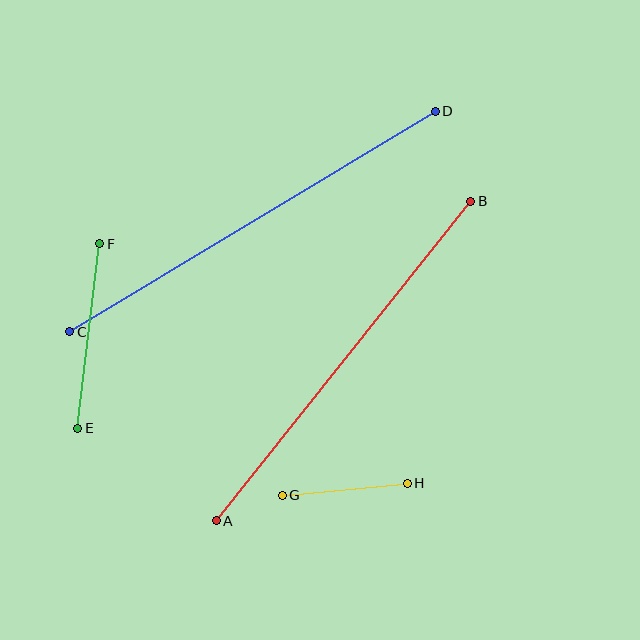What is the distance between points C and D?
The distance is approximately 427 pixels.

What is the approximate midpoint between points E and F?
The midpoint is at approximately (89, 336) pixels.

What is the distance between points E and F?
The distance is approximately 186 pixels.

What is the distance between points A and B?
The distance is approximately 409 pixels.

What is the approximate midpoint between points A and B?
The midpoint is at approximately (343, 361) pixels.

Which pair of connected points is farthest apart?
Points C and D are farthest apart.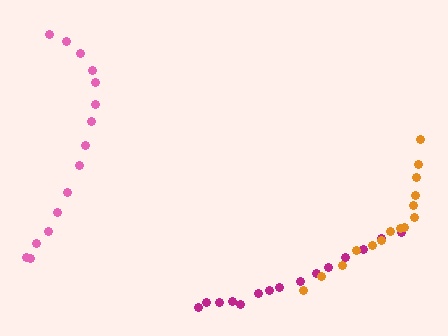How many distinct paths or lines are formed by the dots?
There are 3 distinct paths.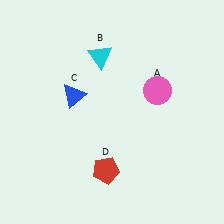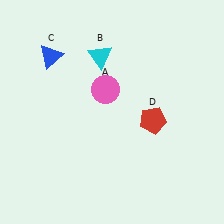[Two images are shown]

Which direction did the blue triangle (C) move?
The blue triangle (C) moved up.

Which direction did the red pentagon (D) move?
The red pentagon (D) moved up.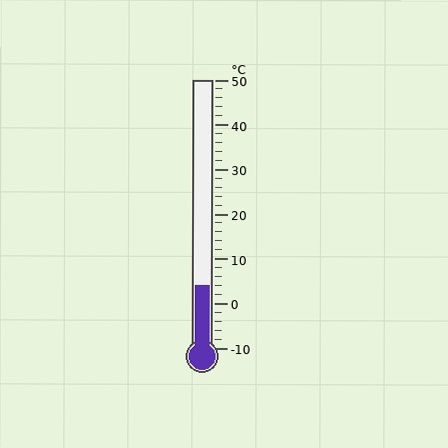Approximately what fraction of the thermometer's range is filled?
The thermometer is filled to approximately 25% of its range.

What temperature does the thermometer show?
The thermometer shows approximately 4°C.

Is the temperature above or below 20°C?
The temperature is below 20°C.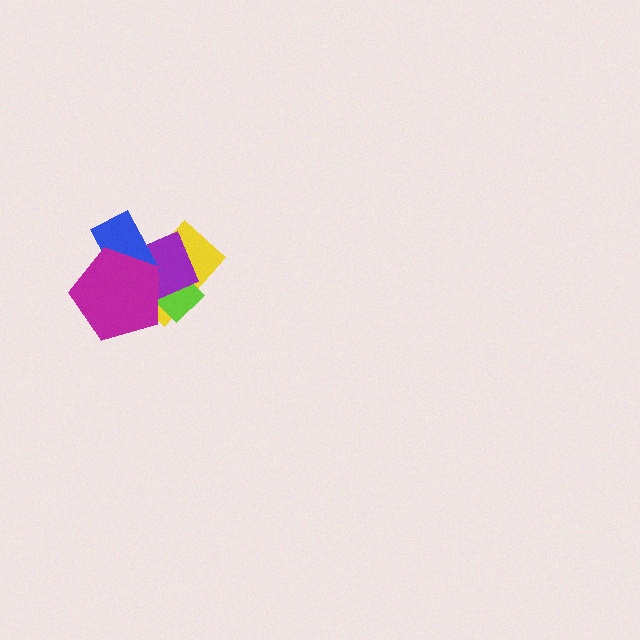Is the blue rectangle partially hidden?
Yes, it is partially covered by another shape.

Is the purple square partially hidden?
Yes, it is partially covered by another shape.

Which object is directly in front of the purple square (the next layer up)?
The blue rectangle is directly in front of the purple square.